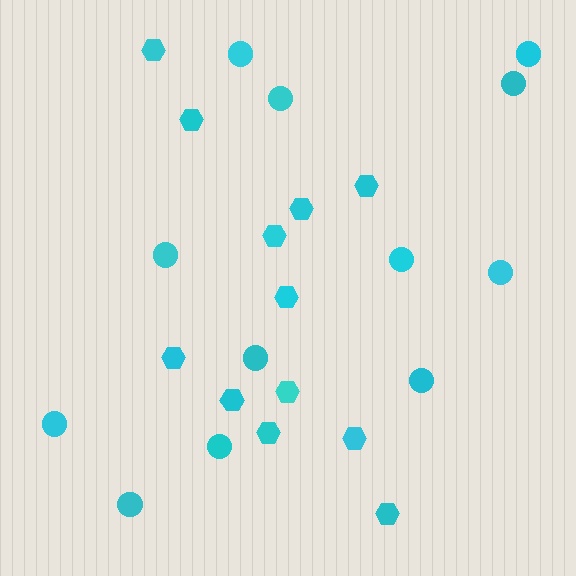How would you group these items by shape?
There are 2 groups: one group of circles (12) and one group of hexagons (12).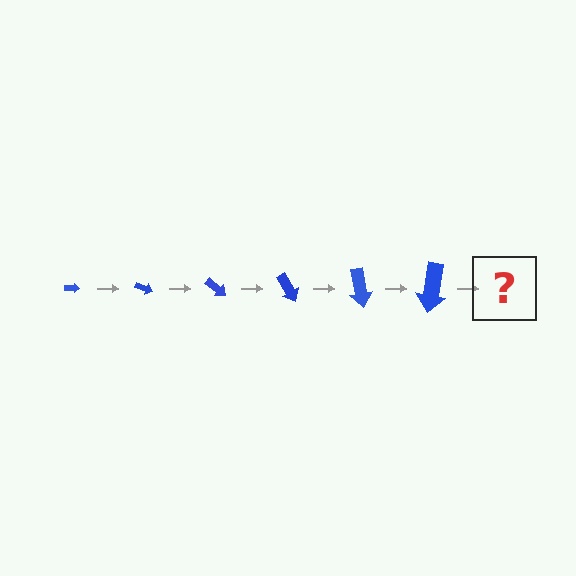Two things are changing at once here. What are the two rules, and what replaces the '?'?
The two rules are that the arrow grows larger each step and it rotates 20 degrees each step. The '?' should be an arrow, larger than the previous one and rotated 120 degrees from the start.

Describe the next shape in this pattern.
It should be an arrow, larger than the previous one and rotated 120 degrees from the start.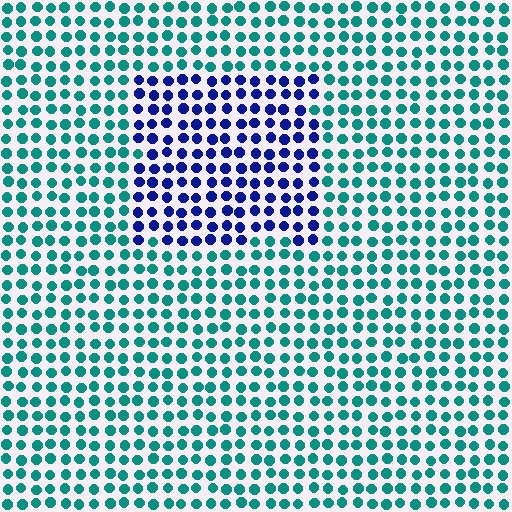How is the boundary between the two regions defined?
The boundary is defined purely by a slight shift in hue (about 61 degrees). Spacing, size, and orientation are identical on both sides.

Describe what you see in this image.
The image is filled with small teal elements in a uniform arrangement. A rectangle-shaped region is visible where the elements are tinted to a slightly different hue, forming a subtle color boundary.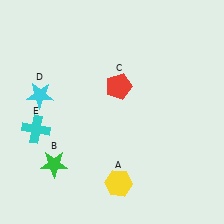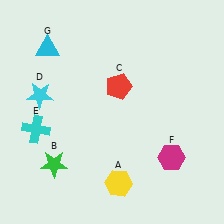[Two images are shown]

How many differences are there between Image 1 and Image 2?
There are 2 differences between the two images.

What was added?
A magenta hexagon (F), a cyan triangle (G) were added in Image 2.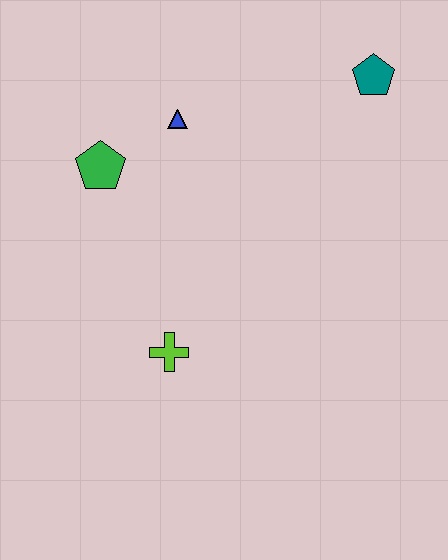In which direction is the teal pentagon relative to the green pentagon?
The teal pentagon is to the right of the green pentagon.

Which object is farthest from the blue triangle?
The lime cross is farthest from the blue triangle.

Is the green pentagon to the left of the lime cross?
Yes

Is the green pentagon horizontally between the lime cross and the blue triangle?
No